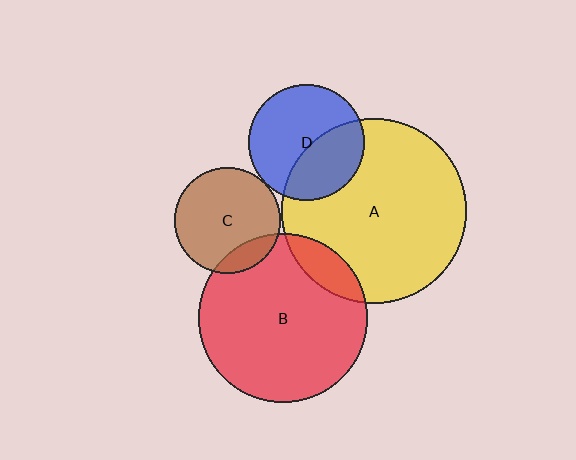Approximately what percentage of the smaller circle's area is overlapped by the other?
Approximately 15%.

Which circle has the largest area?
Circle A (yellow).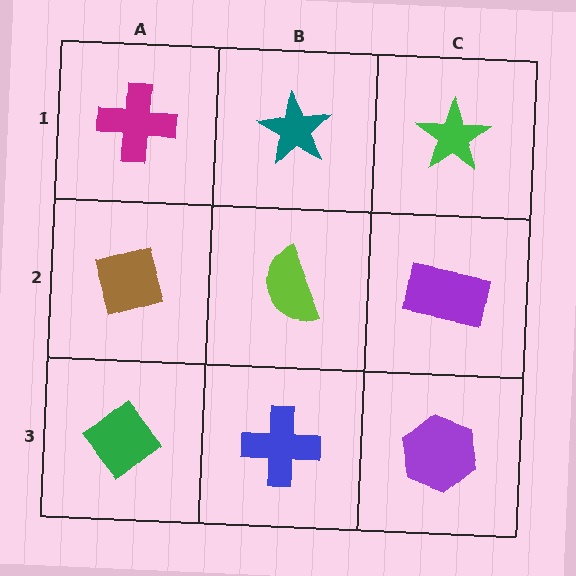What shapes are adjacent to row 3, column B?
A lime semicircle (row 2, column B), a green diamond (row 3, column A), a purple hexagon (row 3, column C).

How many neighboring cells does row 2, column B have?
4.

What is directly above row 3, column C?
A purple rectangle.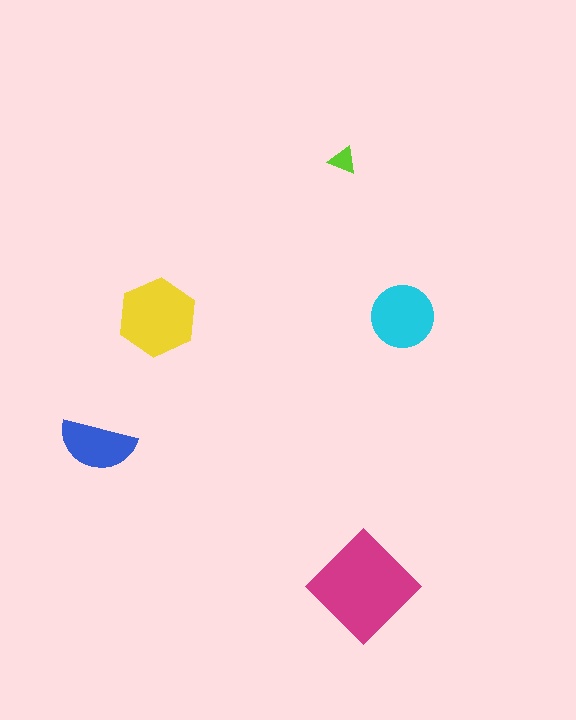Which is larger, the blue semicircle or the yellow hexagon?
The yellow hexagon.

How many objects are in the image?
There are 5 objects in the image.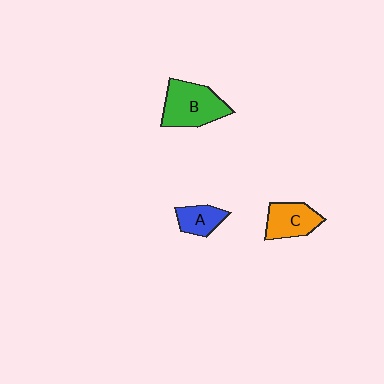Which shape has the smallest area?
Shape A (blue).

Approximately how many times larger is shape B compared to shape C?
Approximately 1.4 times.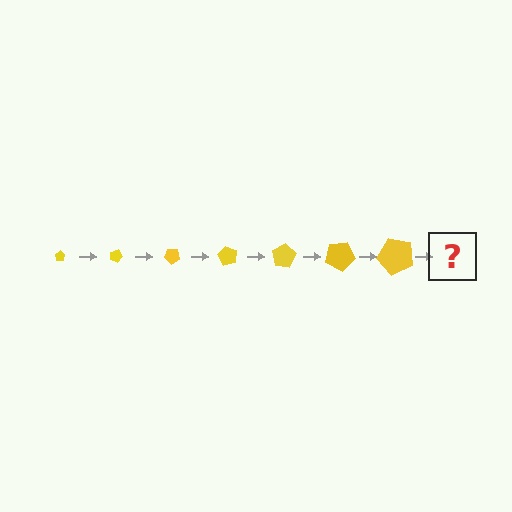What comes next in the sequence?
The next element should be a pentagon, larger than the previous one and rotated 140 degrees from the start.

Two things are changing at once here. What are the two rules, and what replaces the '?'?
The two rules are that the pentagon grows larger each step and it rotates 20 degrees each step. The '?' should be a pentagon, larger than the previous one and rotated 140 degrees from the start.